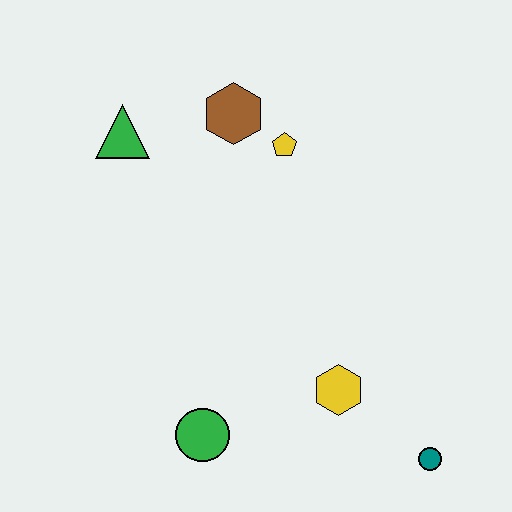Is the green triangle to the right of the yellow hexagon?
No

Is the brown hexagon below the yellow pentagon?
No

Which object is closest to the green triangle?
The brown hexagon is closest to the green triangle.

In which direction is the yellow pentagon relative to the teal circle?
The yellow pentagon is above the teal circle.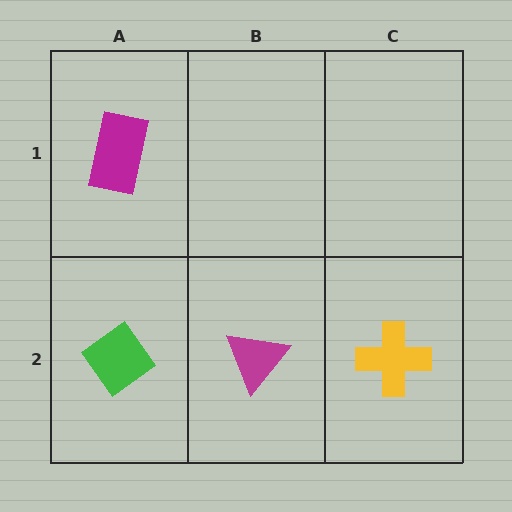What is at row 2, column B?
A magenta triangle.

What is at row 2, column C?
A yellow cross.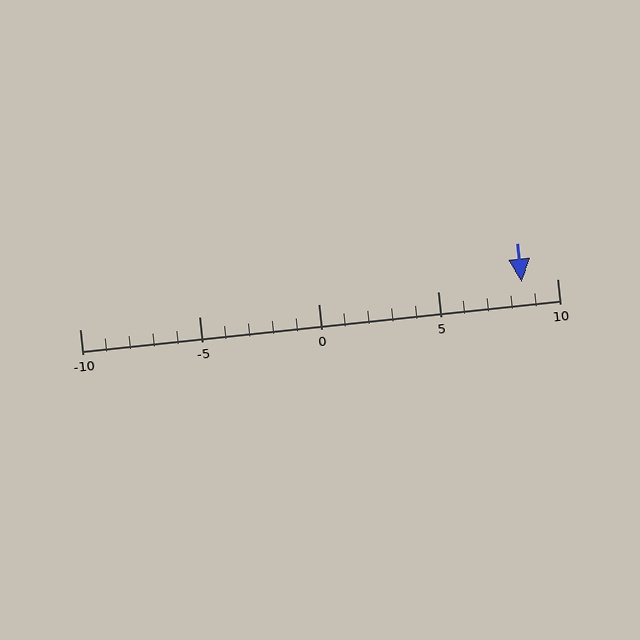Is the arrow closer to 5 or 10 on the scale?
The arrow is closer to 10.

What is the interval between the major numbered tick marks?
The major tick marks are spaced 5 units apart.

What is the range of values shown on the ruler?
The ruler shows values from -10 to 10.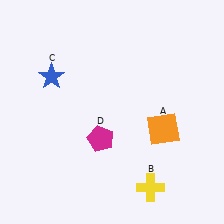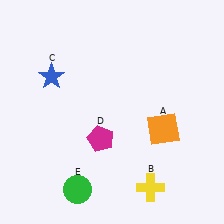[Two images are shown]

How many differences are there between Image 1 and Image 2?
There is 1 difference between the two images.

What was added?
A green circle (E) was added in Image 2.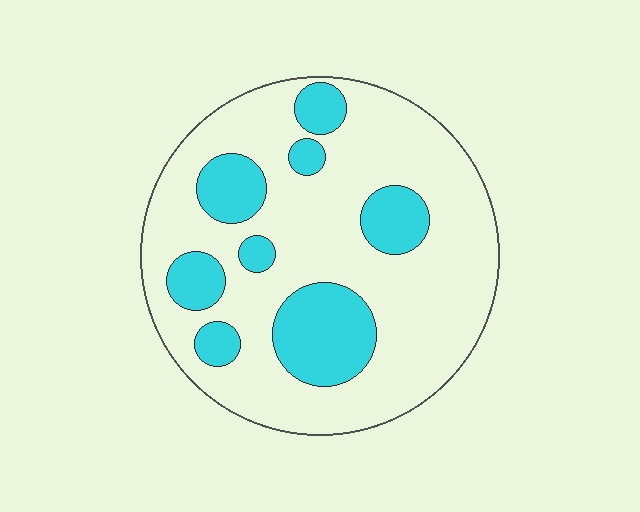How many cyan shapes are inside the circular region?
8.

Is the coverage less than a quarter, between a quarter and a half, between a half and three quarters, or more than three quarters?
Less than a quarter.